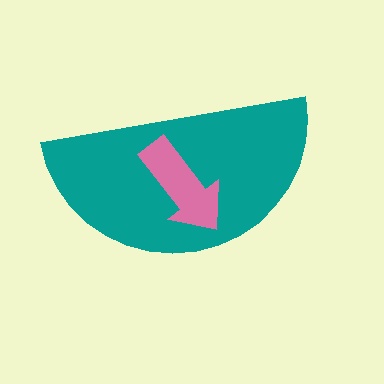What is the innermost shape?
The pink arrow.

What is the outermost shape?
The teal semicircle.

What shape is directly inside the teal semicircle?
The pink arrow.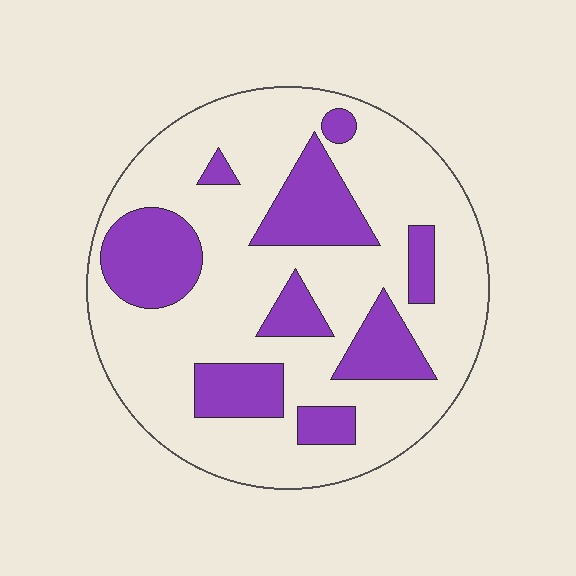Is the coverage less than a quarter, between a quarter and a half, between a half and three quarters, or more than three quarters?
Between a quarter and a half.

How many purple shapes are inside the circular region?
9.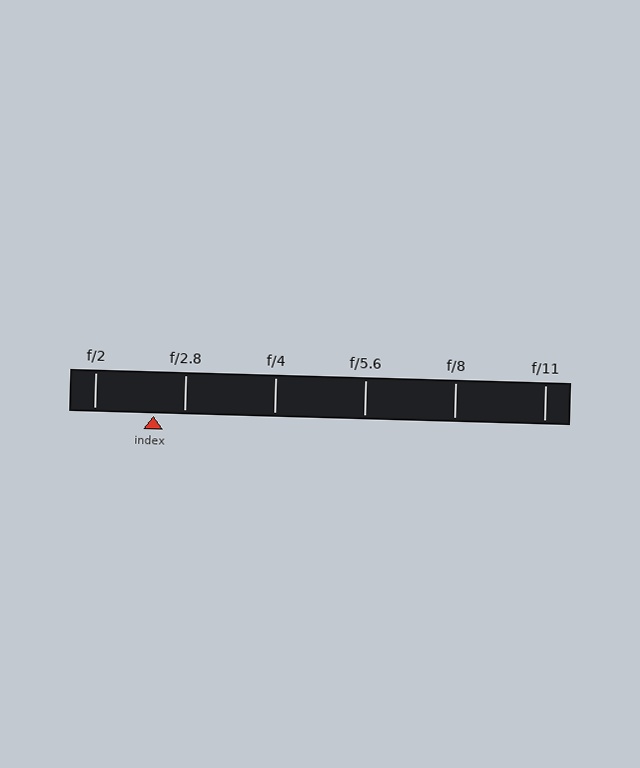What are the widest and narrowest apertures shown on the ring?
The widest aperture shown is f/2 and the narrowest is f/11.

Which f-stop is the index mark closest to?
The index mark is closest to f/2.8.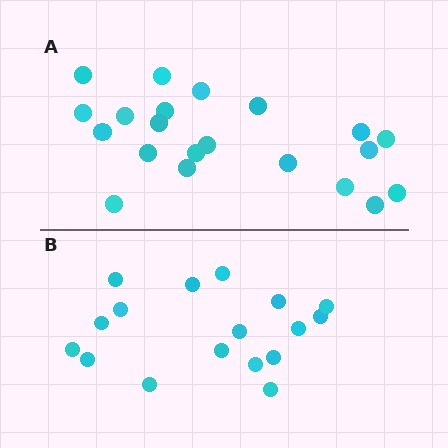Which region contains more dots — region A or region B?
Region A (the top region) has more dots.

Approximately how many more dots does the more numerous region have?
Region A has about 4 more dots than region B.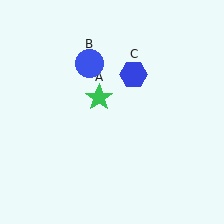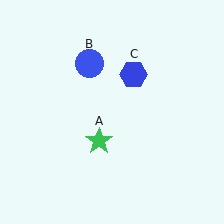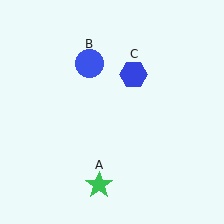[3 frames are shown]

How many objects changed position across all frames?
1 object changed position: green star (object A).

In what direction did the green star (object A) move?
The green star (object A) moved down.